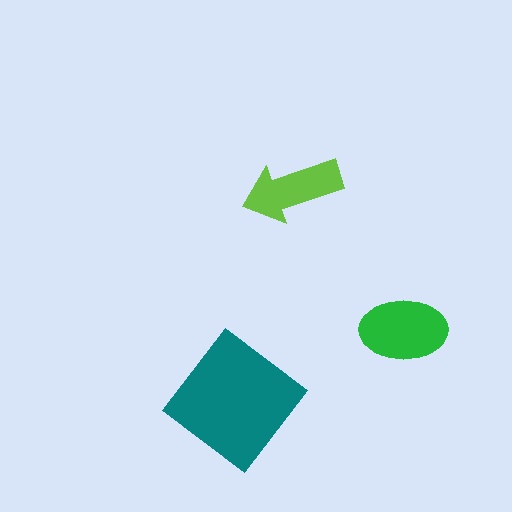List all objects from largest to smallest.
The teal diamond, the green ellipse, the lime arrow.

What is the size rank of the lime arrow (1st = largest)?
3rd.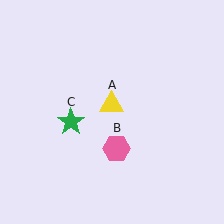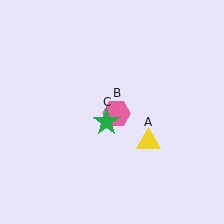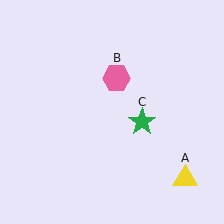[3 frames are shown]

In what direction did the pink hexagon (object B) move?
The pink hexagon (object B) moved up.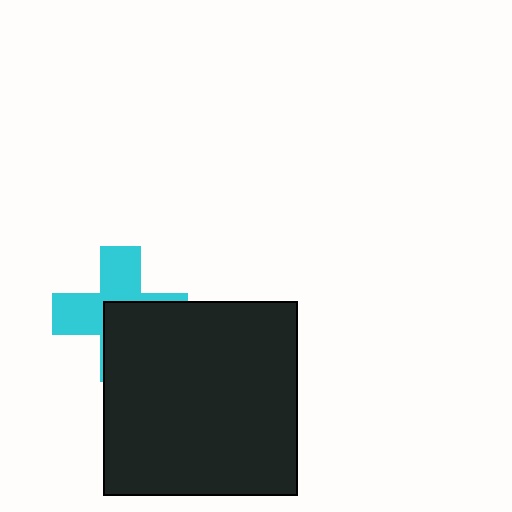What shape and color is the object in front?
The object in front is a black square.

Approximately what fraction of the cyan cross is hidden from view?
Roughly 48% of the cyan cross is hidden behind the black square.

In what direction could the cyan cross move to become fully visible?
The cyan cross could move toward the upper-left. That would shift it out from behind the black square entirely.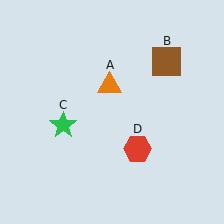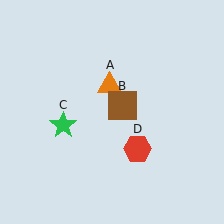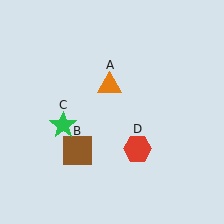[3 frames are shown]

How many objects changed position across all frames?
1 object changed position: brown square (object B).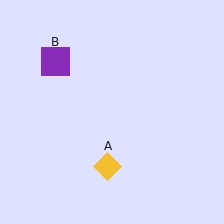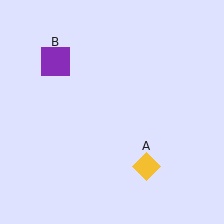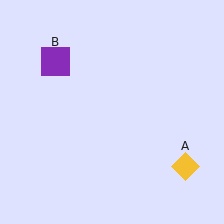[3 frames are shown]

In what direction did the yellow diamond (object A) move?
The yellow diamond (object A) moved right.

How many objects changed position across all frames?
1 object changed position: yellow diamond (object A).